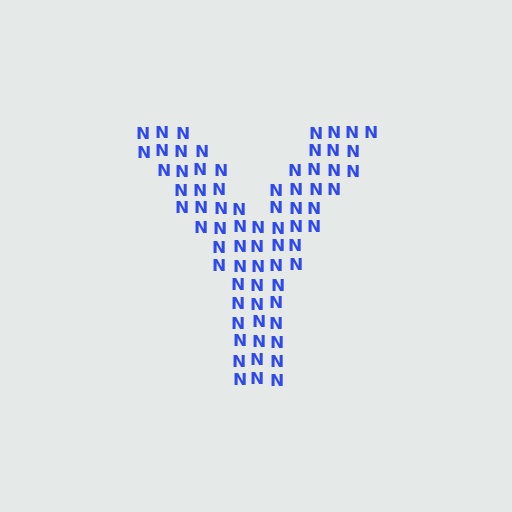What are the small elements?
The small elements are letter N's.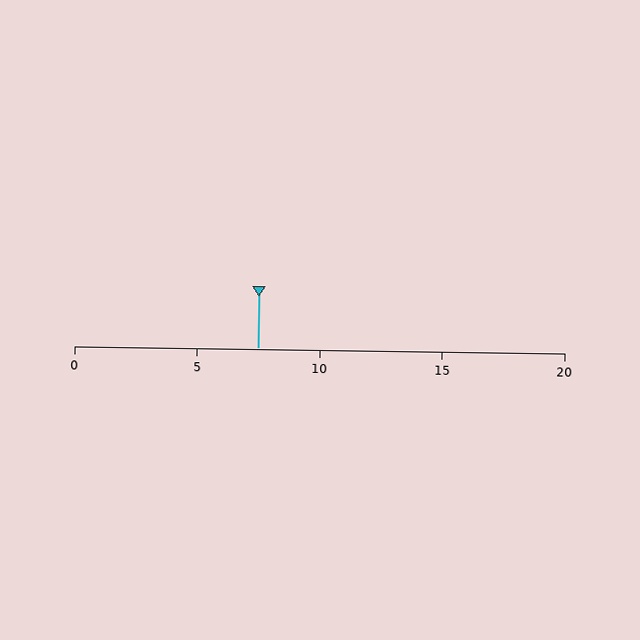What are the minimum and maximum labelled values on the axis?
The axis runs from 0 to 20.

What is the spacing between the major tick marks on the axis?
The major ticks are spaced 5 apart.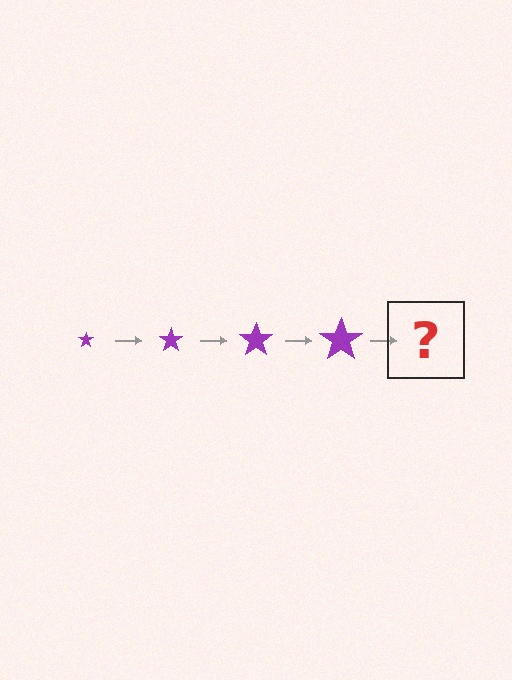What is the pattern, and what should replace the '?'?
The pattern is that the star gets progressively larger each step. The '?' should be a purple star, larger than the previous one.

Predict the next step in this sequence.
The next step is a purple star, larger than the previous one.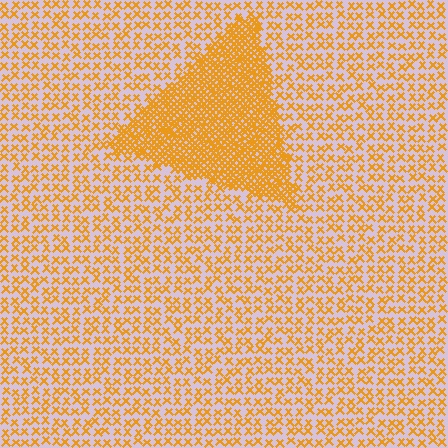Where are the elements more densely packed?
The elements are more densely packed inside the triangle boundary.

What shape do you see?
I see a triangle.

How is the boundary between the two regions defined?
The boundary is defined by a change in element density (approximately 3.0x ratio). All elements are the same color, size, and shape.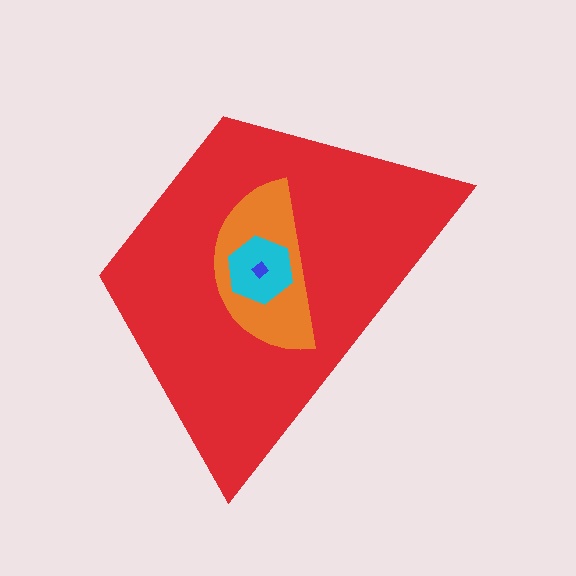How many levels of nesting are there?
4.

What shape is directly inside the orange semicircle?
The cyan hexagon.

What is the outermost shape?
The red trapezoid.